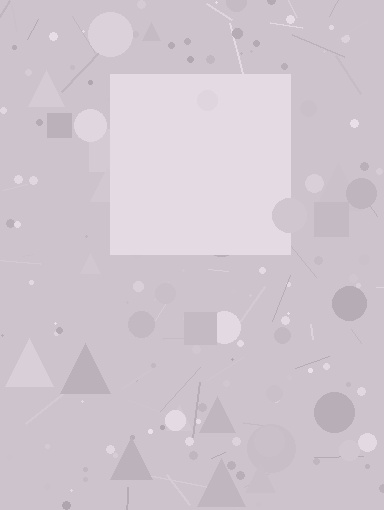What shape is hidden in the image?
A square is hidden in the image.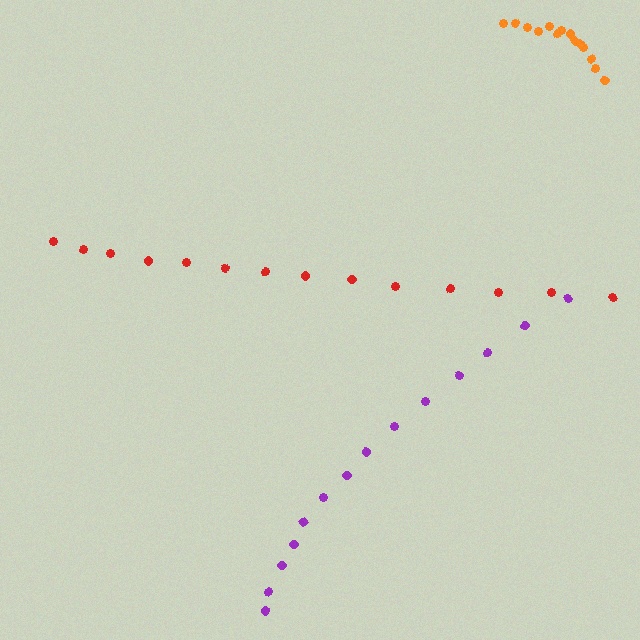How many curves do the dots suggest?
There are 3 distinct paths.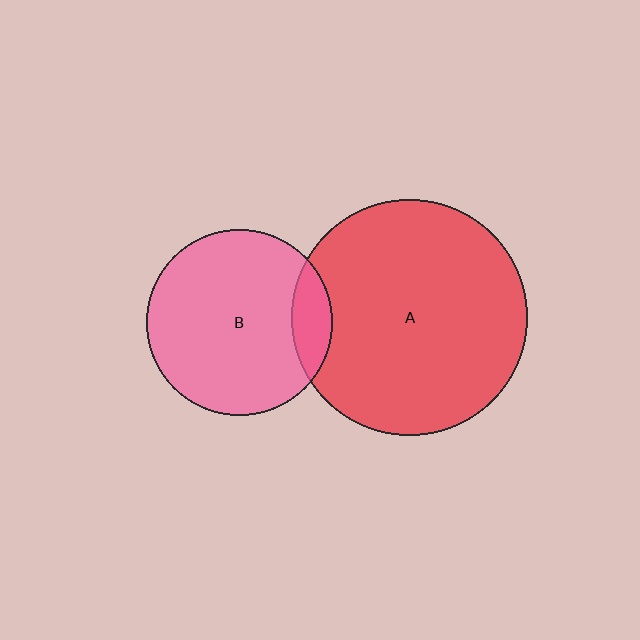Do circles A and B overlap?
Yes.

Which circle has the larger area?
Circle A (red).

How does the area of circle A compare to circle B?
Approximately 1.6 times.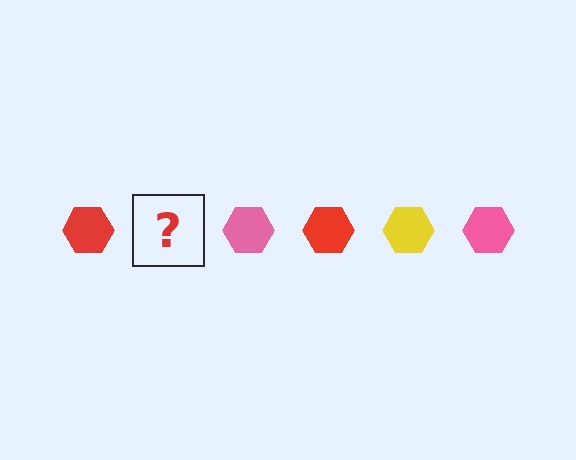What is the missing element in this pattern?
The missing element is a yellow hexagon.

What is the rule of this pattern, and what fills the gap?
The rule is that the pattern cycles through red, yellow, pink hexagons. The gap should be filled with a yellow hexagon.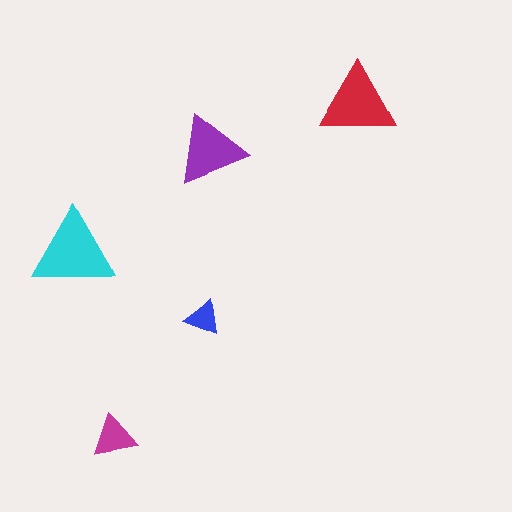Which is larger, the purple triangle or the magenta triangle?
The purple one.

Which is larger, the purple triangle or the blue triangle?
The purple one.